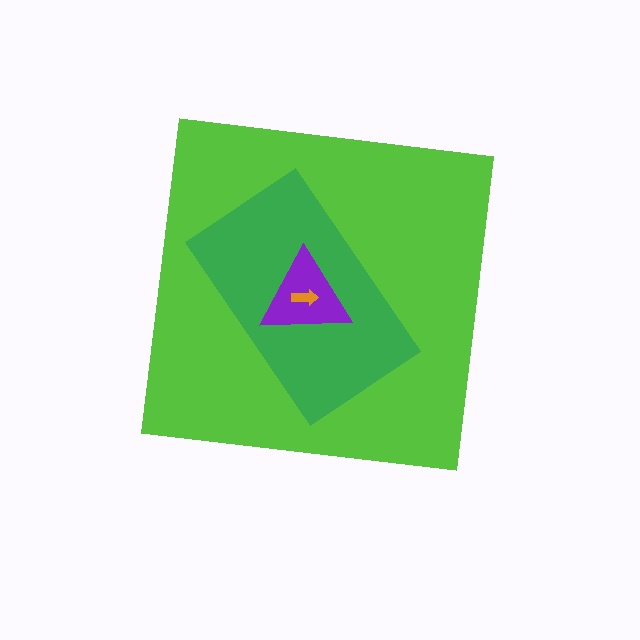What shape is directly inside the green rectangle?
The purple triangle.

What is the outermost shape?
The lime square.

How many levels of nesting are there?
4.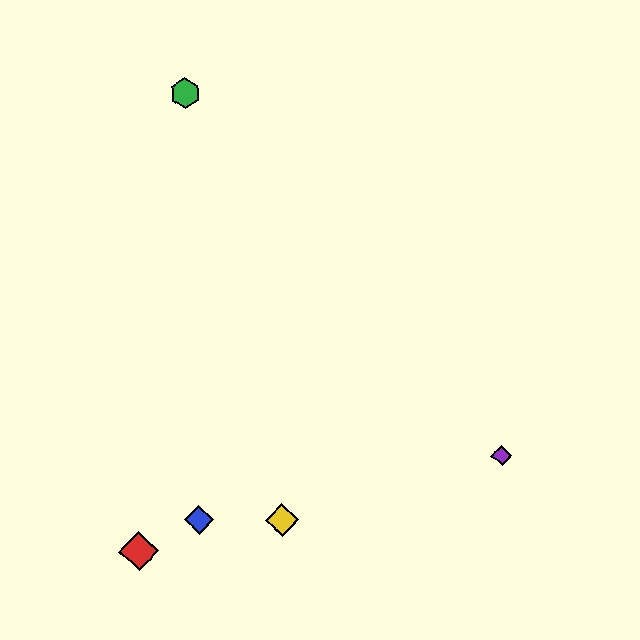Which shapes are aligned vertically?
The blue diamond, the green hexagon are aligned vertically.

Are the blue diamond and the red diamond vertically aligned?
No, the blue diamond is at x≈199 and the red diamond is at x≈139.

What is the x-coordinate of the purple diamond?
The purple diamond is at x≈502.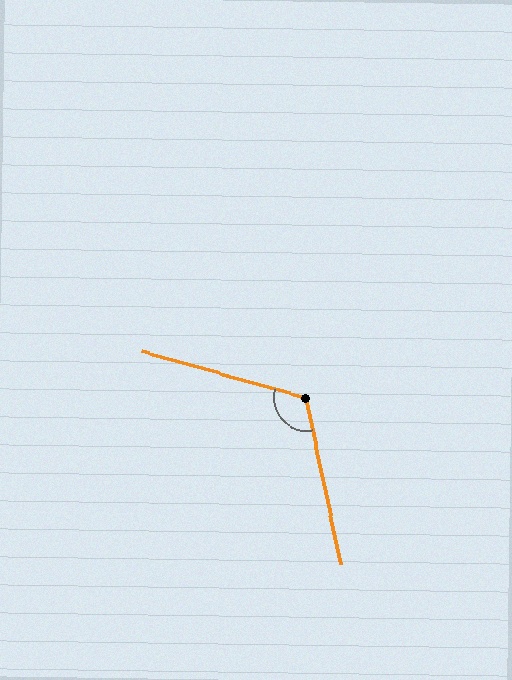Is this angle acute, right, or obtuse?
It is obtuse.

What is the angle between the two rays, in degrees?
Approximately 117 degrees.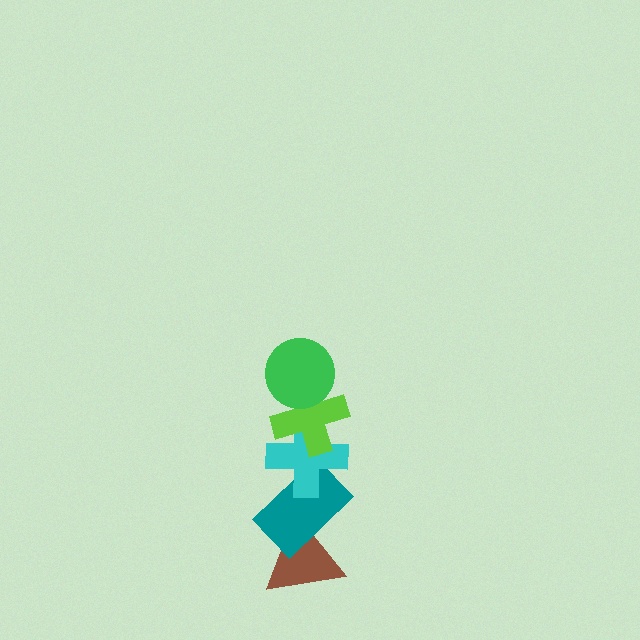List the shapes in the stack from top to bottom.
From top to bottom: the green circle, the lime cross, the cyan cross, the teal rectangle, the brown triangle.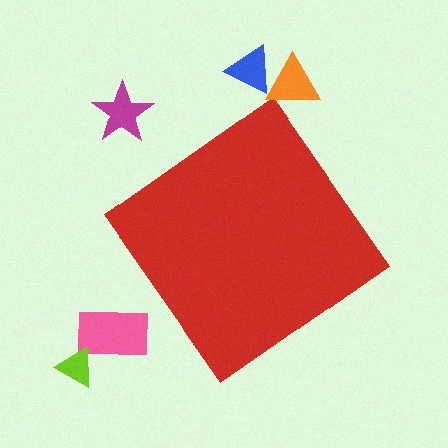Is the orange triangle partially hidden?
No, the orange triangle is fully visible.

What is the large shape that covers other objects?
A red diamond.